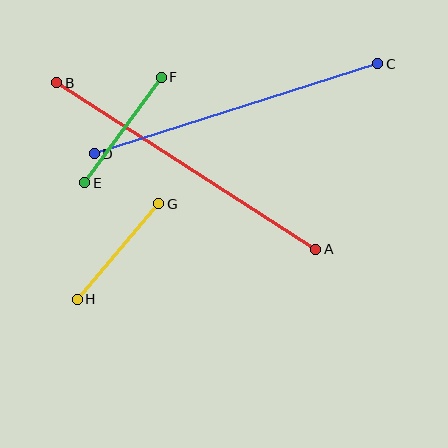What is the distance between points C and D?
The distance is approximately 297 pixels.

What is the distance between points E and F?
The distance is approximately 130 pixels.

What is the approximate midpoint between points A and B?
The midpoint is at approximately (186, 166) pixels.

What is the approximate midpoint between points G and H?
The midpoint is at approximately (118, 251) pixels.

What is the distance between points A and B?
The distance is approximately 308 pixels.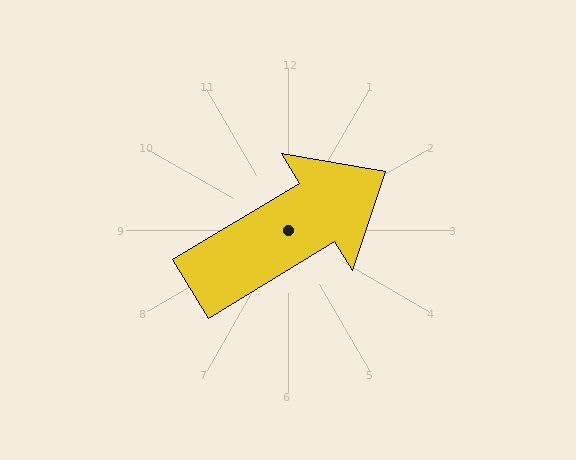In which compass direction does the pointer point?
Northeast.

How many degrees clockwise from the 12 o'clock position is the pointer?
Approximately 59 degrees.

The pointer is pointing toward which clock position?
Roughly 2 o'clock.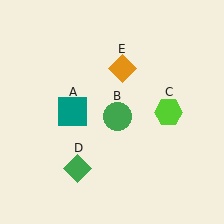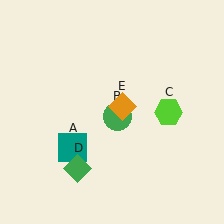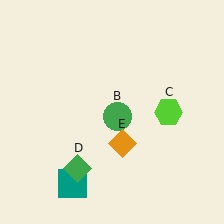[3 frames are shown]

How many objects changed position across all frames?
2 objects changed position: teal square (object A), orange diamond (object E).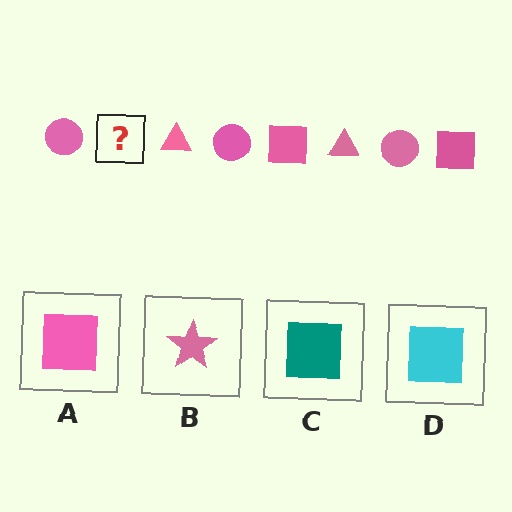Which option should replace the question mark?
Option A.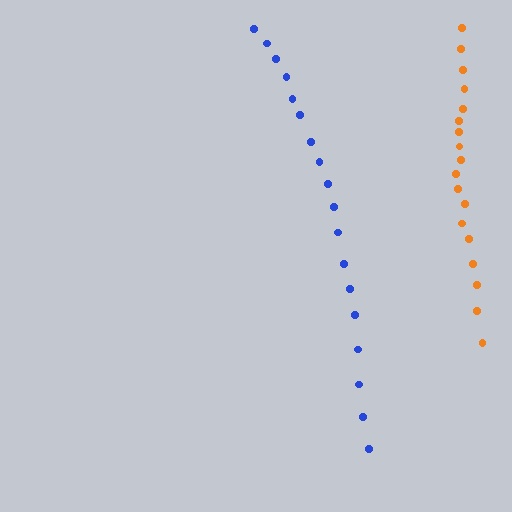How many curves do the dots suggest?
There are 2 distinct paths.